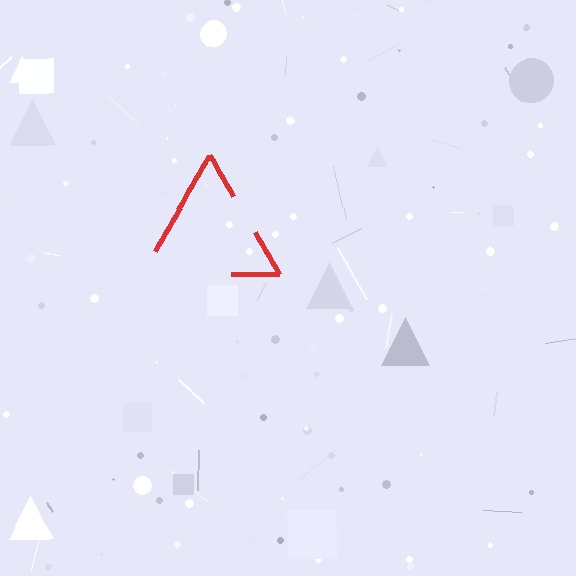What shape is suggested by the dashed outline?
The dashed outline suggests a triangle.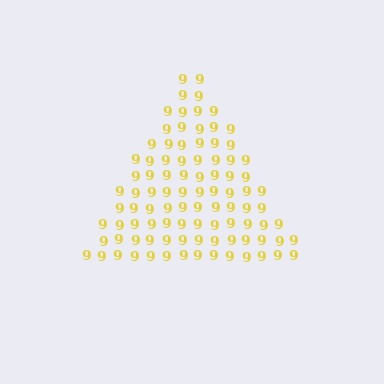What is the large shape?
The large shape is a triangle.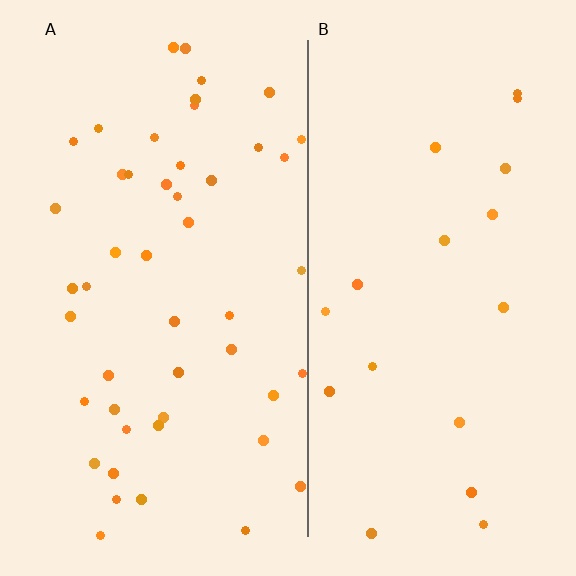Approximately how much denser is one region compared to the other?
Approximately 2.6× — region A over region B.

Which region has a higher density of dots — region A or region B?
A (the left).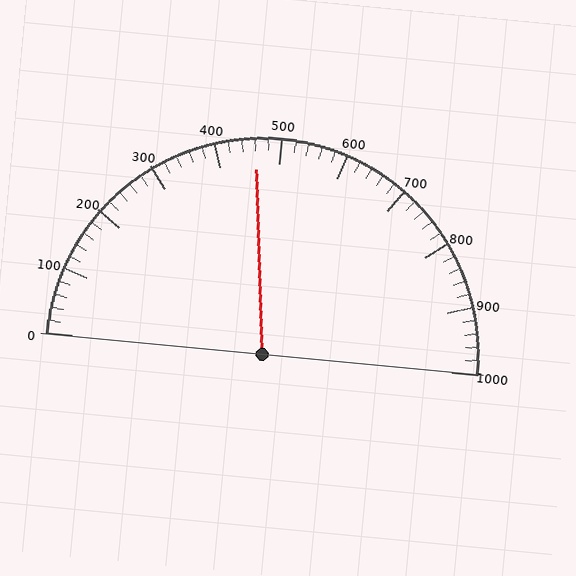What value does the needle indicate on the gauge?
The needle indicates approximately 460.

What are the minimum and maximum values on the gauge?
The gauge ranges from 0 to 1000.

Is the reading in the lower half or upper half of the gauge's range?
The reading is in the lower half of the range (0 to 1000).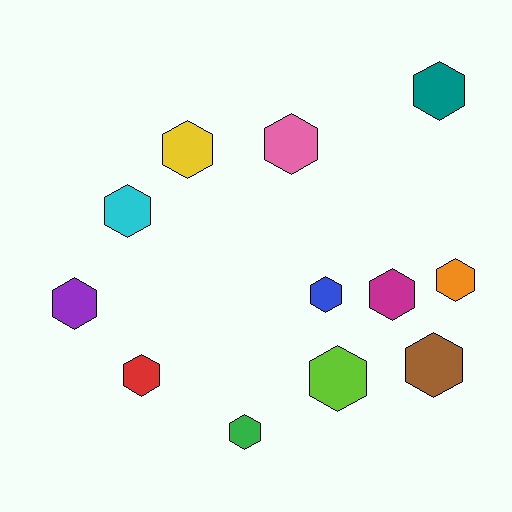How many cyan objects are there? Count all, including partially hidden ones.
There is 1 cyan object.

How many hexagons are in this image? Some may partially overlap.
There are 12 hexagons.